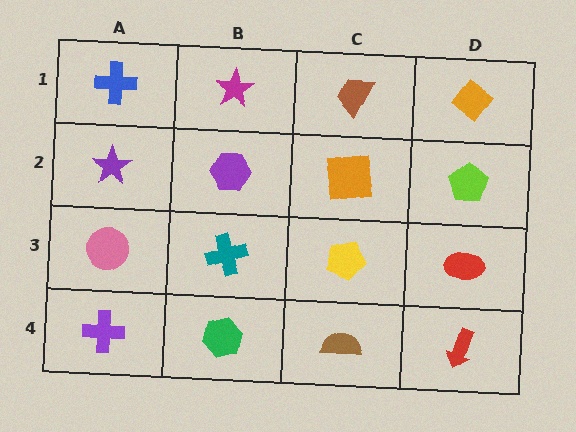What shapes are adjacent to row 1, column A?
A purple star (row 2, column A), a magenta star (row 1, column B).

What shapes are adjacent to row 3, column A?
A purple star (row 2, column A), a purple cross (row 4, column A), a teal cross (row 3, column B).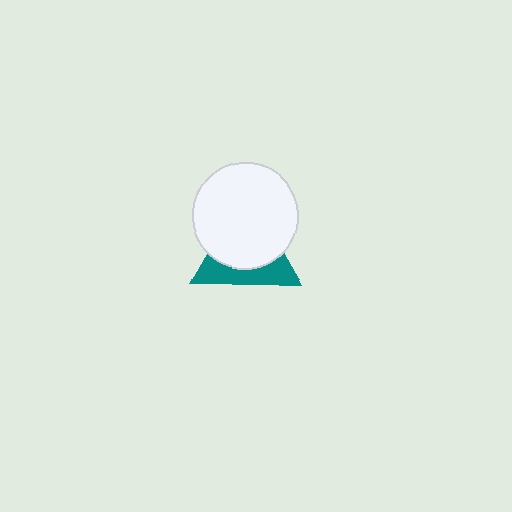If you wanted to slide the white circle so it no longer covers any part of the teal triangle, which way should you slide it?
Slide it up — that is the most direct way to separate the two shapes.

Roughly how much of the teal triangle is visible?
A small part of it is visible (roughly 39%).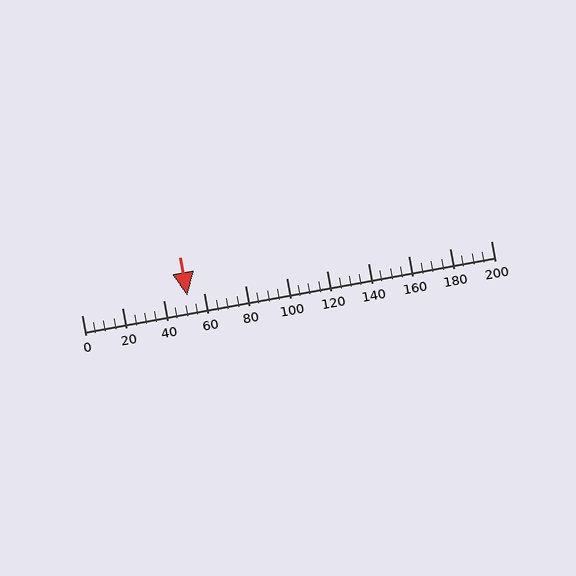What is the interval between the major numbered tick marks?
The major tick marks are spaced 20 units apart.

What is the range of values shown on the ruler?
The ruler shows values from 0 to 200.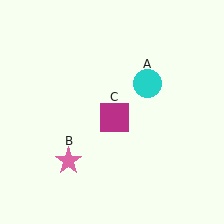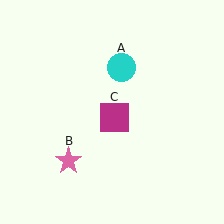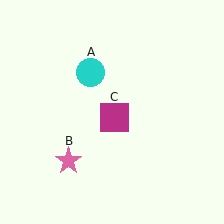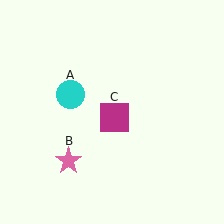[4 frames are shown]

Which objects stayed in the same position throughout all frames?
Pink star (object B) and magenta square (object C) remained stationary.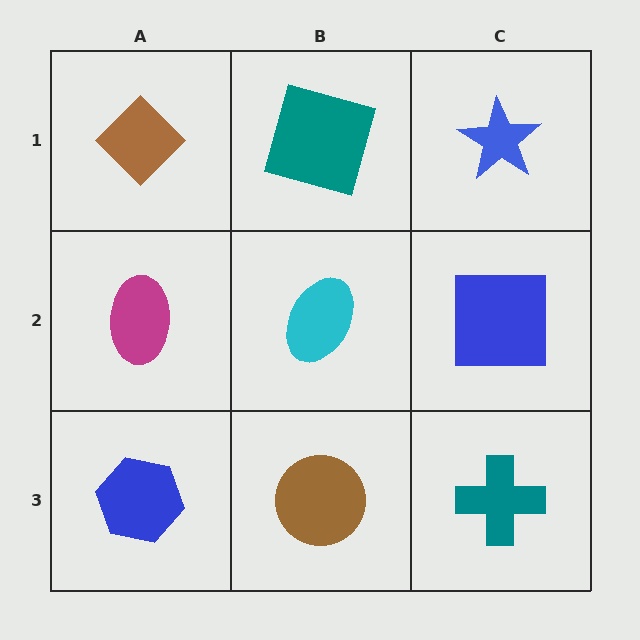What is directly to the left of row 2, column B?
A magenta ellipse.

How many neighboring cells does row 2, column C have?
3.